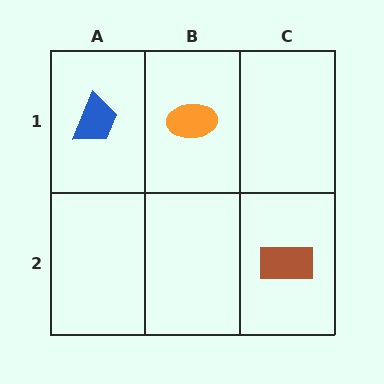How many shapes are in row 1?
2 shapes.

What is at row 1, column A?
A blue trapezoid.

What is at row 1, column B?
An orange ellipse.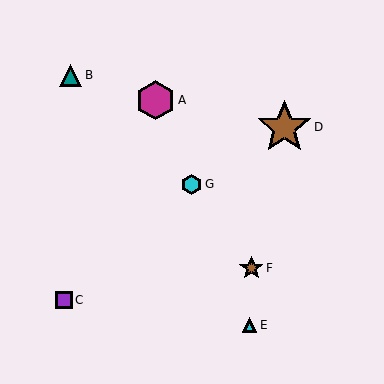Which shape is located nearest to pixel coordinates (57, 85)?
The teal triangle (labeled B) at (70, 75) is nearest to that location.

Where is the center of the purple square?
The center of the purple square is at (64, 300).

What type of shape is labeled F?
Shape F is a brown star.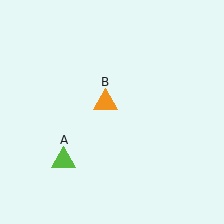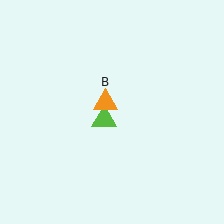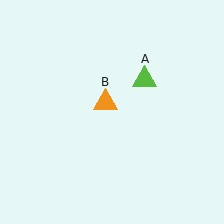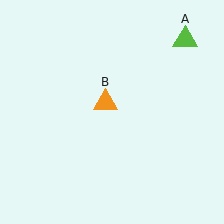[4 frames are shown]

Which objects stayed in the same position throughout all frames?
Orange triangle (object B) remained stationary.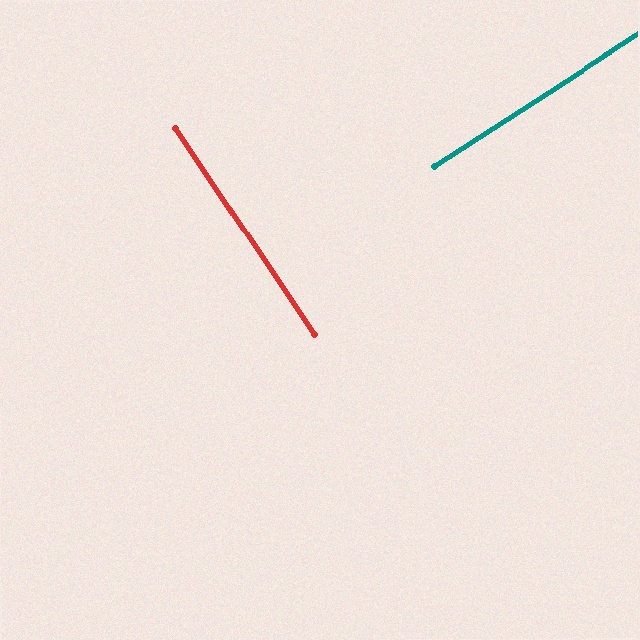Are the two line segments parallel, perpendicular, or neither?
Perpendicular — they meet at approximately 89°.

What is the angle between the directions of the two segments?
Approximately 89 degrees.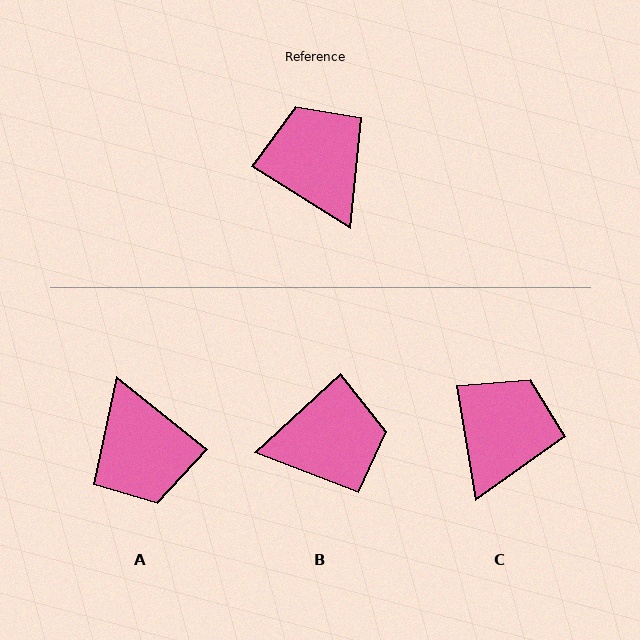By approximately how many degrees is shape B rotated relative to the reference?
Approximately 105 degrees clockwise.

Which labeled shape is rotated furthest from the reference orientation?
A, about 173 degrees away.